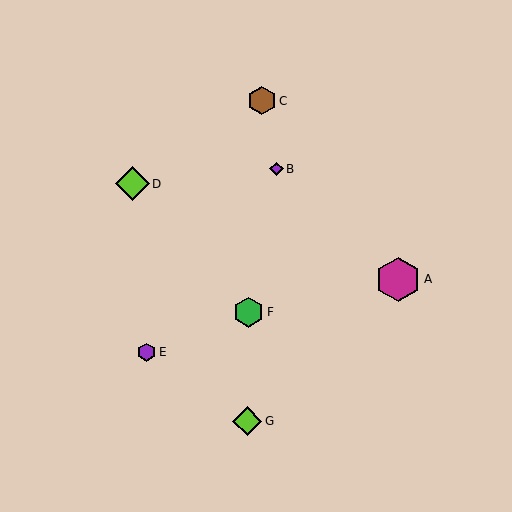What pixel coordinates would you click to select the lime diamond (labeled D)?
Click at (132, 184) to select the lime diamond D.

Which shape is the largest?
The magenta hexagon (labeled A) is the largest.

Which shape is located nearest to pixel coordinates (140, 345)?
The purple hexagon (labeled E) at (147, 352) is nearest to that location.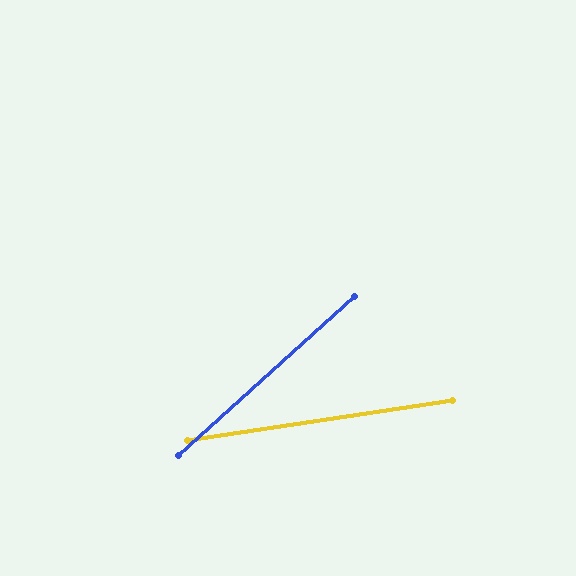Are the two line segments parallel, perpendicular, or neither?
Neither parallel nor perpendicular — they differ by about 33°.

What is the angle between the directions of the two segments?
Approximately 33 degrees.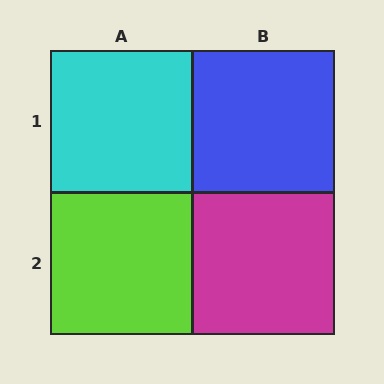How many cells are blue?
1 cell is blue.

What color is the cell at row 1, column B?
Blue.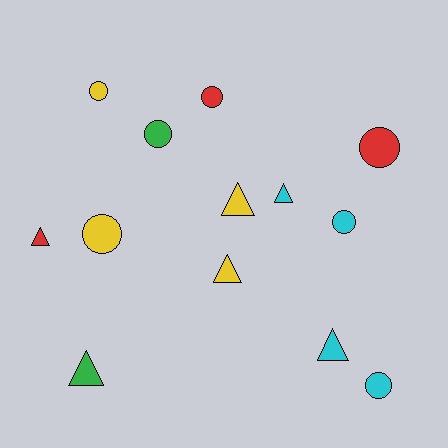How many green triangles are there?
There is 1 green triangle.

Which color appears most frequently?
Cyan, with 4 objects.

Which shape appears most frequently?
Circle, with 7 objects.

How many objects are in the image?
There are 13 objects.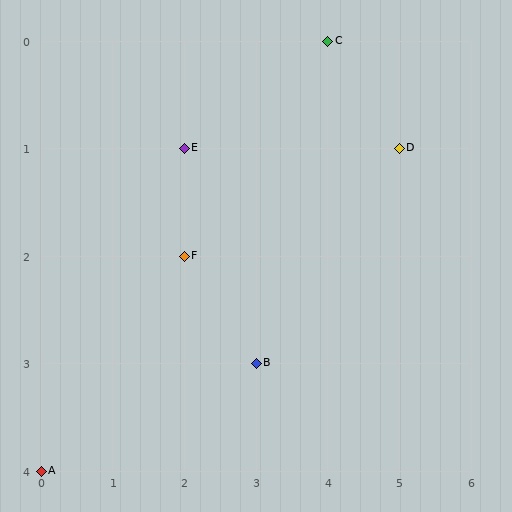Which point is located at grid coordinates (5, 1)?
Point D is at (5, 1).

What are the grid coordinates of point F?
Point F is at grid coordinates (2, 2).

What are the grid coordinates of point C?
Point C is at grid coordinates (4, 0).